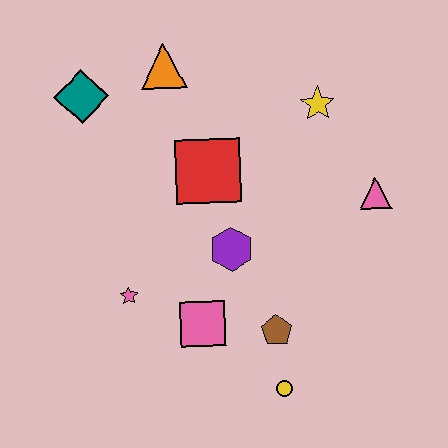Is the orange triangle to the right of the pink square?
No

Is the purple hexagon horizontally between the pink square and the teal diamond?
No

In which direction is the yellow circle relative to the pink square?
The yellow circle is to the right of the pink square.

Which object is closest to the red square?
The purple hexagon is closest to the red square.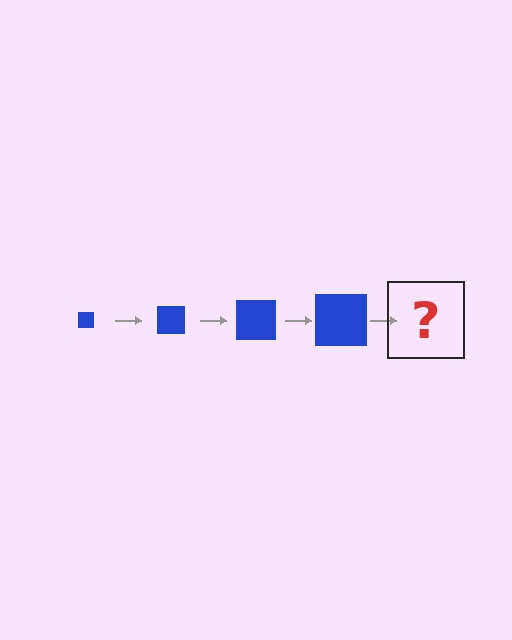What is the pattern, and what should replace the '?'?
The pattern is that the square gets progressively larger each step. The '?' should be a blue square, larger than the previous one.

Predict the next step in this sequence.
The next step is a blue square, larger than the previous one.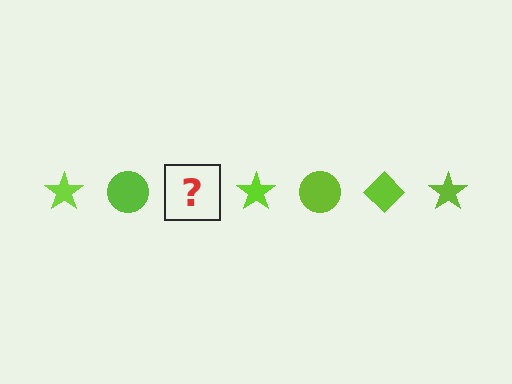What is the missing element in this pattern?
The missing element is a lime diamond.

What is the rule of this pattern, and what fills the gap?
The rule is that the pattern cycles through star, circle, diamond shapes in lime. The gap should be filled with a lime diamond.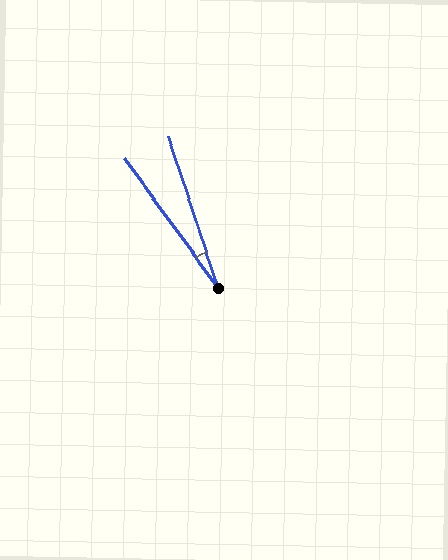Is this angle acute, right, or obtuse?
It is acute.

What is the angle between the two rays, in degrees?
Approximately 18 degrees.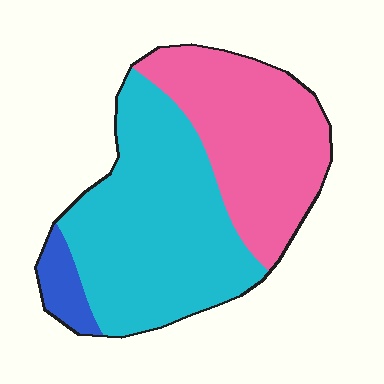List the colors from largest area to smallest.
From largest to smallest: cyan, pink, blue.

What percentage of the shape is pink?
Pink covers 40% of the shape.